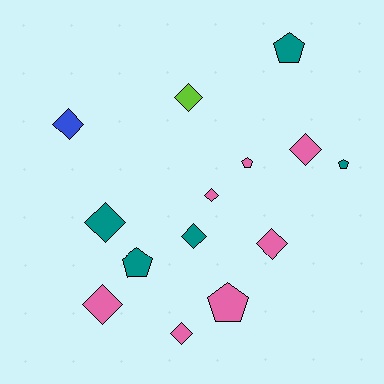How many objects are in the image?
There are 14 objects.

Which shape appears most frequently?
Diamond, with 9 objects.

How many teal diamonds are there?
There are 2 teal diamonds.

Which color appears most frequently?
Pink, with 7 objects.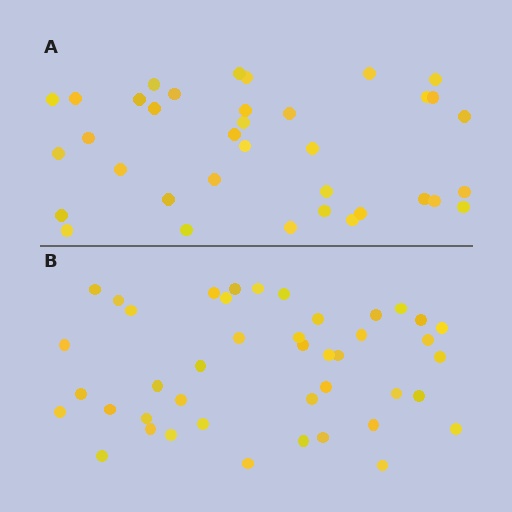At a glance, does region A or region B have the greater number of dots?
Region B (the bottom region) has more dots.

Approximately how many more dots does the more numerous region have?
Region B has roughly 8 or so more dots than region A.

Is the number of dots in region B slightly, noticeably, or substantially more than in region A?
Region B has only slightly more — the two regions are fairly close. The ratio is roughly 1.2 to 1.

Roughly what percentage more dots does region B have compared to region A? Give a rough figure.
About 20% more.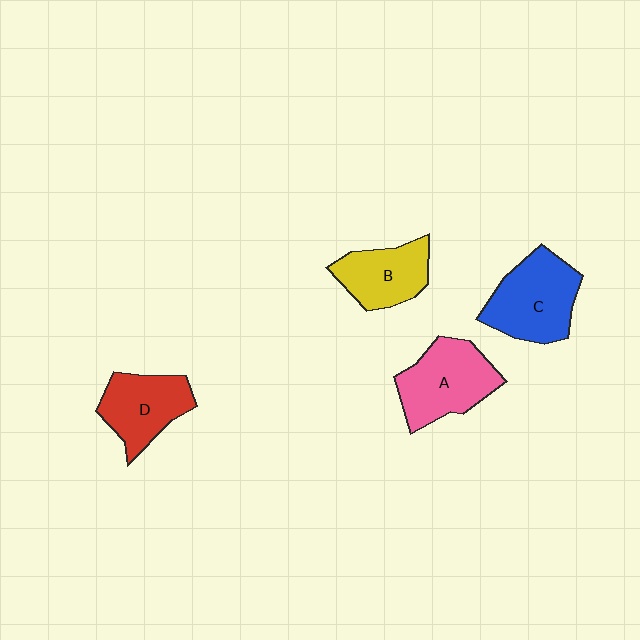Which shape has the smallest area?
Shape B (yellow).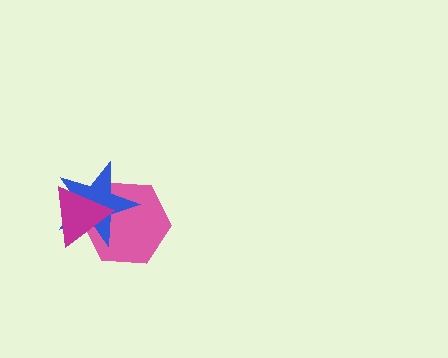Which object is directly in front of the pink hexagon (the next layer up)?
The blue star is directly in front of the pink hexagon.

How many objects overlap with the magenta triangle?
2 objects overlap with the magenta triangle.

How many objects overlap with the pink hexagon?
2 objects overlap with the pink hexagon.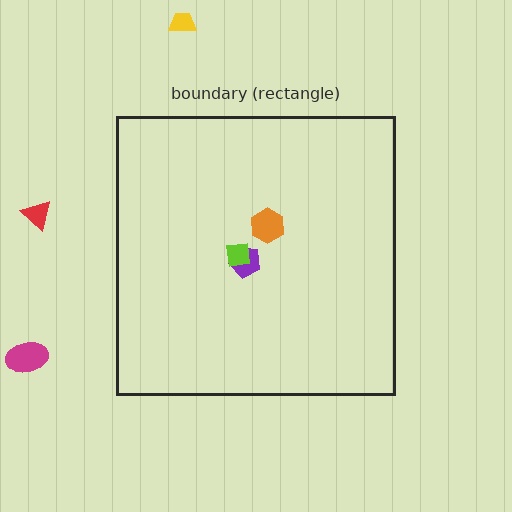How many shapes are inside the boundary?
3 inside, 3 outside.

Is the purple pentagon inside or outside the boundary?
Inside.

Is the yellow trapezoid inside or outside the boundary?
Outside.